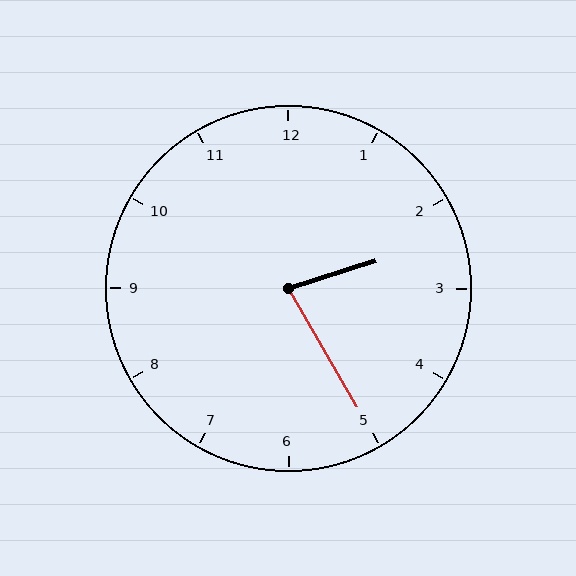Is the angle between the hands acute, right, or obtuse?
It is acute.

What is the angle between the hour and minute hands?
Approximately 78 degrees.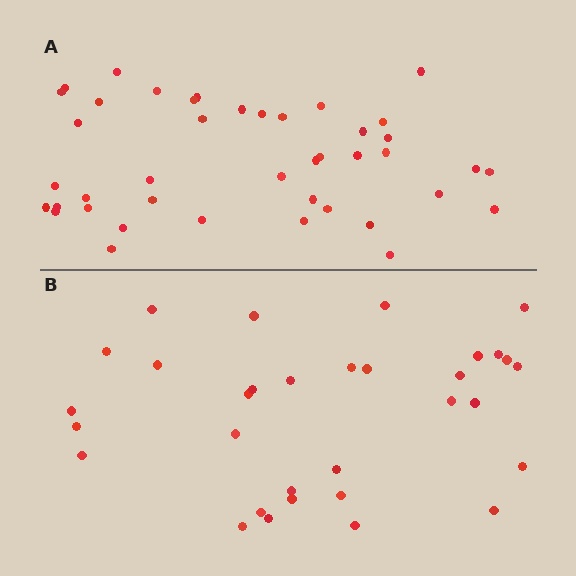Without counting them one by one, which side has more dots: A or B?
Region A (the top region) has more dots.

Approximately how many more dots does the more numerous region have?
Region A has roughly 10 or so more dots than region B.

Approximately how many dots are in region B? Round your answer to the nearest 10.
About 30 dots. (The exact count is 32, which rounds to 30.)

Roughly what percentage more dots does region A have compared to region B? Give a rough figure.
About 30% more.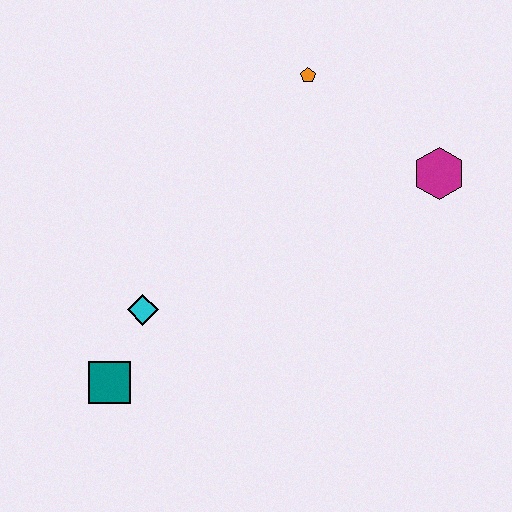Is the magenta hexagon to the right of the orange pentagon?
Yes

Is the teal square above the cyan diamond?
No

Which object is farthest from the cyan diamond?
The magenta hexagon is farthest from the cyan diamond.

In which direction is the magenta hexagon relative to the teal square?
The magenta hexagon is to the right of the teal square.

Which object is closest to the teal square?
The cyan diamond is closest to the teal square.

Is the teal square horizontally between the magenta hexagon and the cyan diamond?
No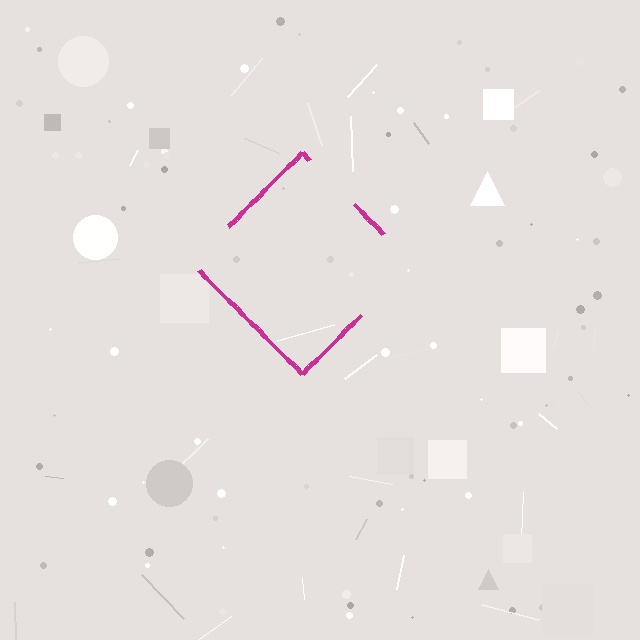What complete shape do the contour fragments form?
The contour fragments form a diamond.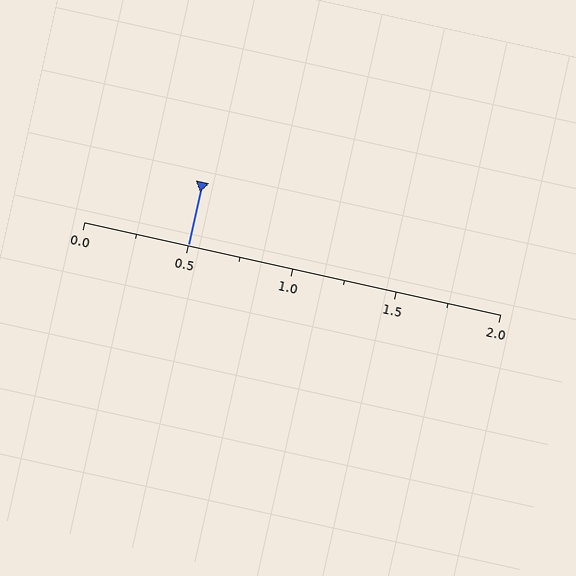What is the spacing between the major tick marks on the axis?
The major ticks are spaced 0.5 apart.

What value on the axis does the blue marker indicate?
The marker indicates approximately 0.5.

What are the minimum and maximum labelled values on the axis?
The axis runs from 0.0 to 2.0.